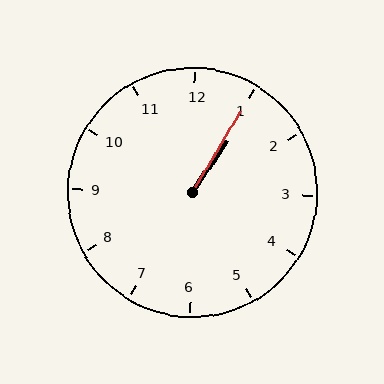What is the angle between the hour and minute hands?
Approximately 2 degrees.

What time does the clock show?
1:05.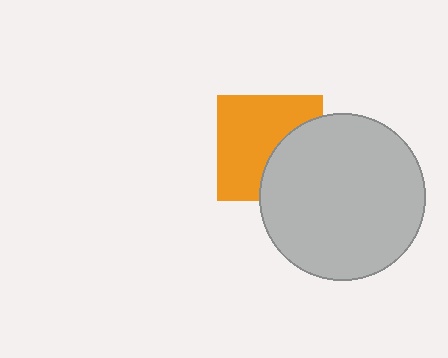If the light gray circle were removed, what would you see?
You would see the complete orange square.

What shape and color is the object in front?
The object in front is a light gray circle.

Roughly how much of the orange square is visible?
About half of it is visible (roughly 63%).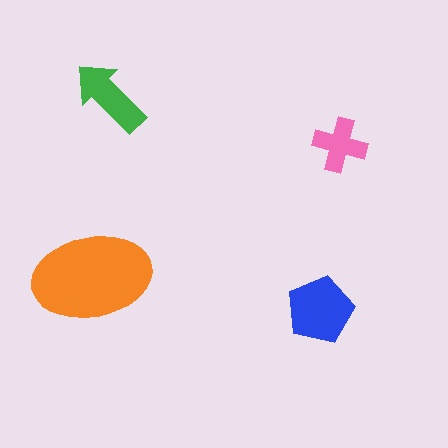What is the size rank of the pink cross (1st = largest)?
4th.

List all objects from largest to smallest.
The orange ellipse, the blue pentagon, the green arrow, the pink cross.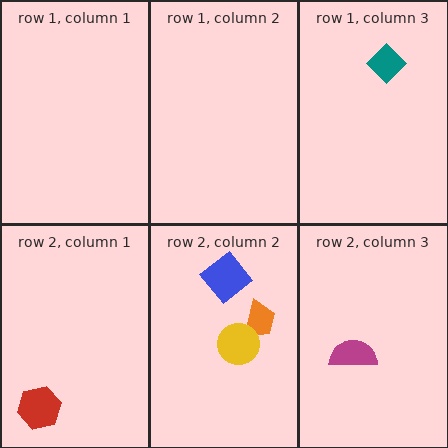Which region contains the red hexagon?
The row 2, column 1 region.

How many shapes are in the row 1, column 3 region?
1.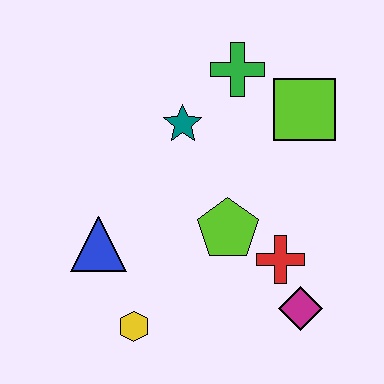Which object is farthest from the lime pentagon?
The green cross is farthest from the lime pentagon.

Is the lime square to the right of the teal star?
Yes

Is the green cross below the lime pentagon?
No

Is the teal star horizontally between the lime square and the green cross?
No